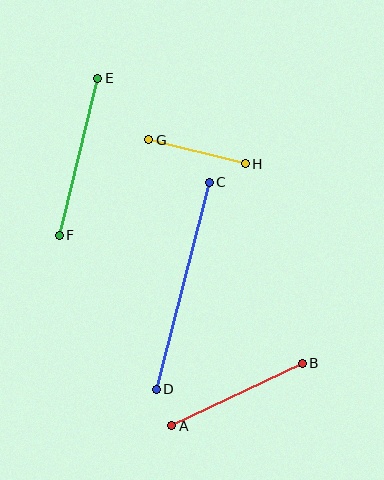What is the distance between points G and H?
The distance is approximately 100 pixels.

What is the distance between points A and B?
The distance is approximately 145 pixels.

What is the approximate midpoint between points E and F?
The midpoint is at approximately (78, 157) pixels.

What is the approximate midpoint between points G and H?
The midpoint is at approximately (197, 152) pixels.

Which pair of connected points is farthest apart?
Points C and D are farthest apart.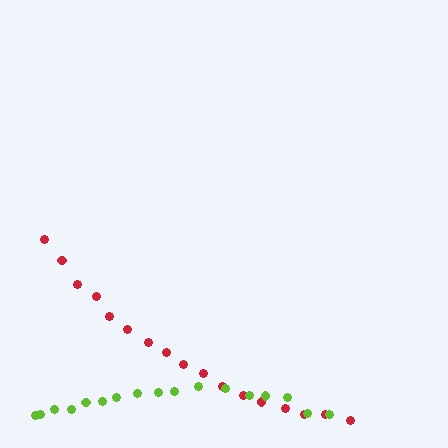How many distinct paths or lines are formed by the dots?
There are 2 distinct paths.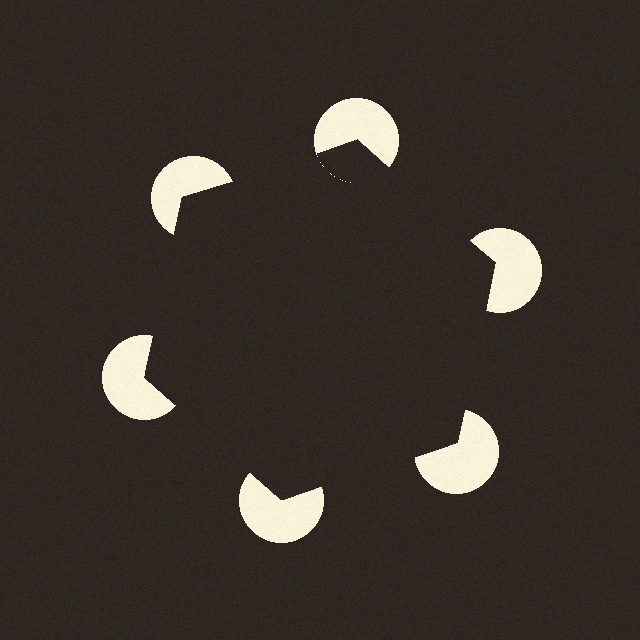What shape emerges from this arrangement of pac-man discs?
An illusory hexagon — its edges are inferred from the aligned wedge cuts in the pac-man discs, not physically drawn.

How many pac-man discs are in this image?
There are 6 — one at each vertex of the illusory hexagon.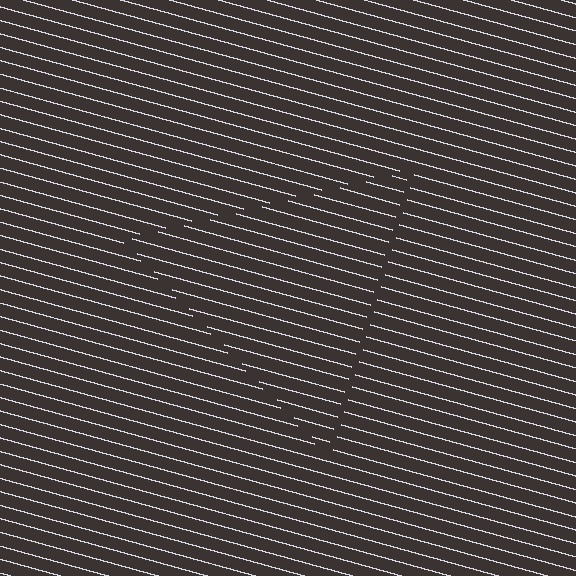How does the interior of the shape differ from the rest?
The interior of the shape contains the same grating, shifted by half a period — the contour is defined by the phase discontinuity where line-ends from the inner and outer gratings abut.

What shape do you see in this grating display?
An illusory triangle. The interior of the shape contains the same grating, shifted by half a period — the contour is defined by the phase discontinuity where line-ends from the inner and outer gratings abut.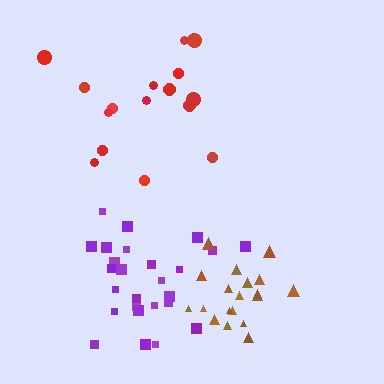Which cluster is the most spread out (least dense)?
Red.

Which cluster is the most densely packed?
Brown.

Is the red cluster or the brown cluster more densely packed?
Brown.